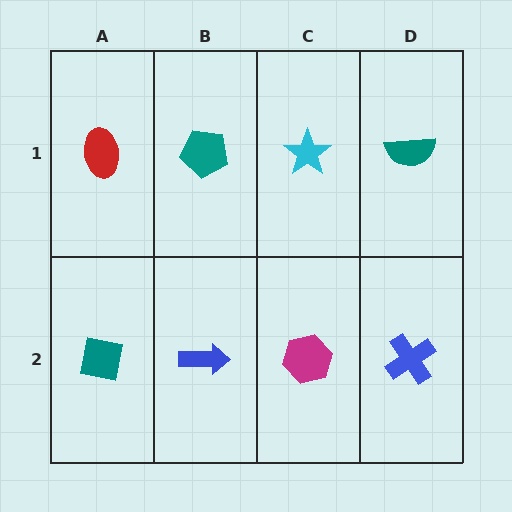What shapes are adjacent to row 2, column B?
A teal pentagon (row 1, column B), a teal square (row 2, column A), a magenta hexagon (row 2, column C).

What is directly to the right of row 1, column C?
A teal semicircle.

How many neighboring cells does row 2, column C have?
3.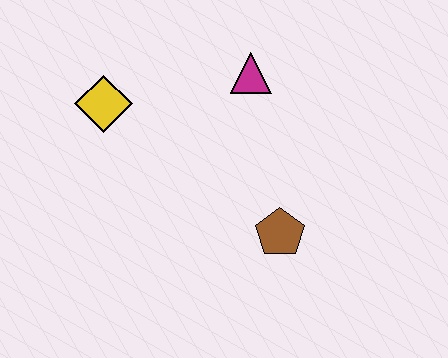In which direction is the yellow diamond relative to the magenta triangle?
The yellow diamond is to the left of the magenta triangle.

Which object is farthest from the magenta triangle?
The brown pentagon is farthest from the magenta triangle.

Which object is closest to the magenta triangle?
The yellow diamond is closest to the magenta triangle.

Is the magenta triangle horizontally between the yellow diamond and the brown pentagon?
Yes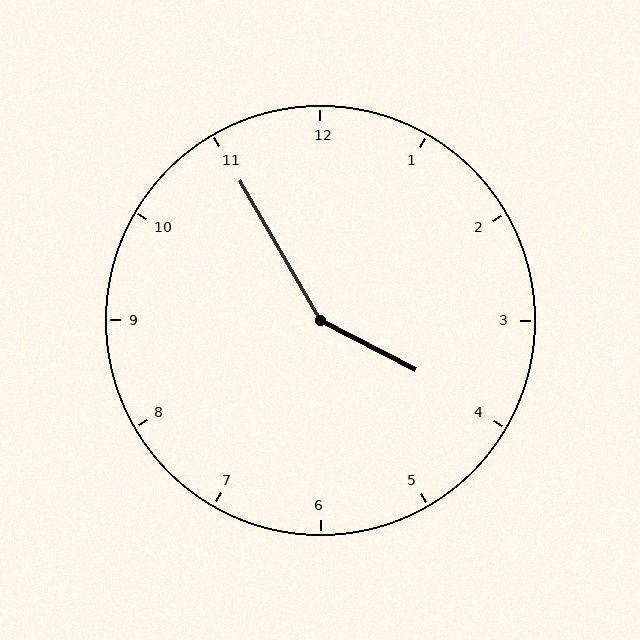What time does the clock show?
3:55.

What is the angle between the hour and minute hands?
Approximately 148 degrees.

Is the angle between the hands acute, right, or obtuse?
It is obtuse.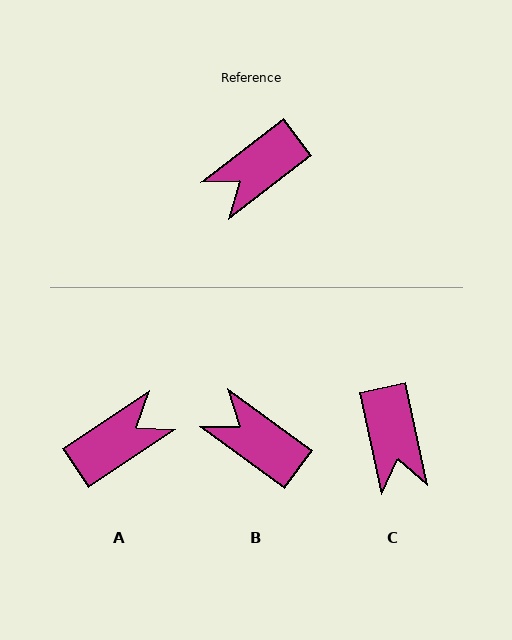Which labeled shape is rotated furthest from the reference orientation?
A, about 176 degrees away.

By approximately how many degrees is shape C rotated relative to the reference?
Approximately 64 degrees counter-clockwise.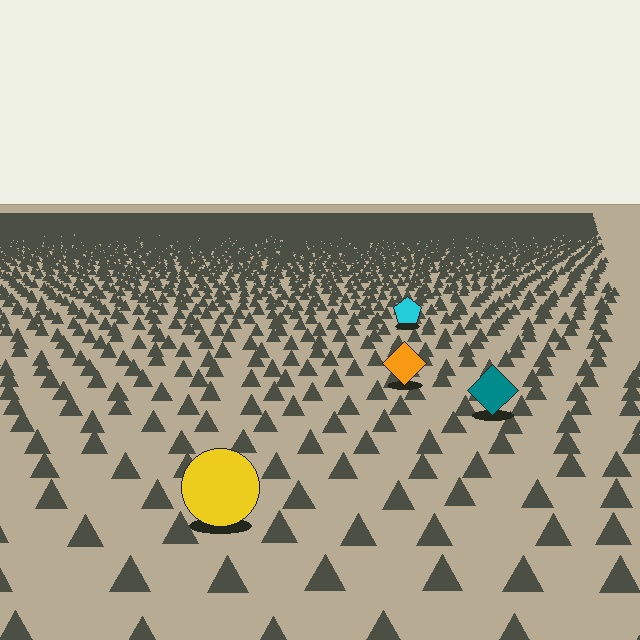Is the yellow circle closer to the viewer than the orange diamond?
Yes. The yellow circle is closer — you can tell from the texture gradient: the ground texture is coarser near it.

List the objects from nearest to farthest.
From nearest to farthest: the yellow circle, the teal diamond, the orange diamond, the cyan pentagon.